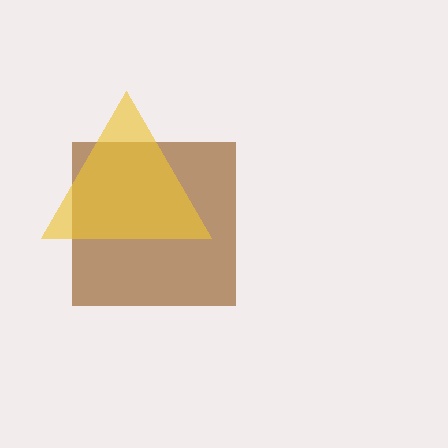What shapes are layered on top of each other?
The layered shapes are: a brown square, a yellow triangle.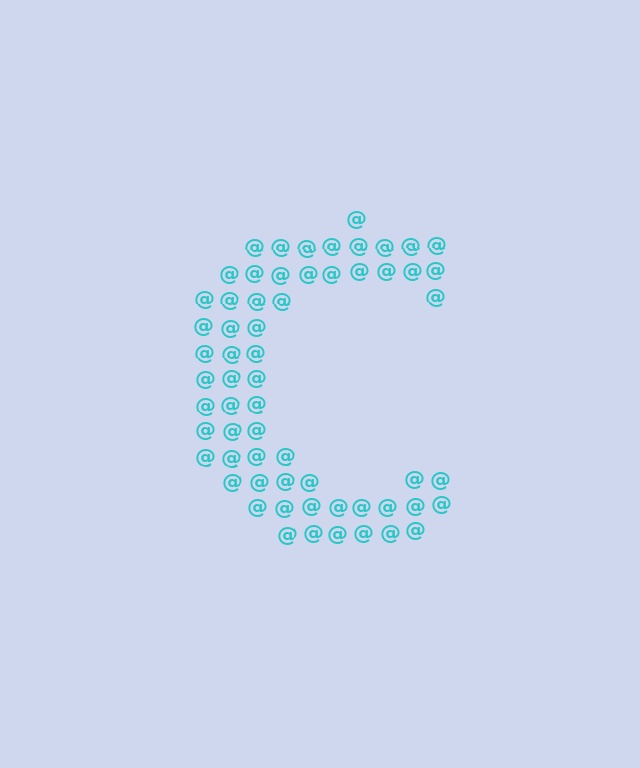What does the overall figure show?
The overall figure shows the letter C.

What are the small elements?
The small elements are at signs.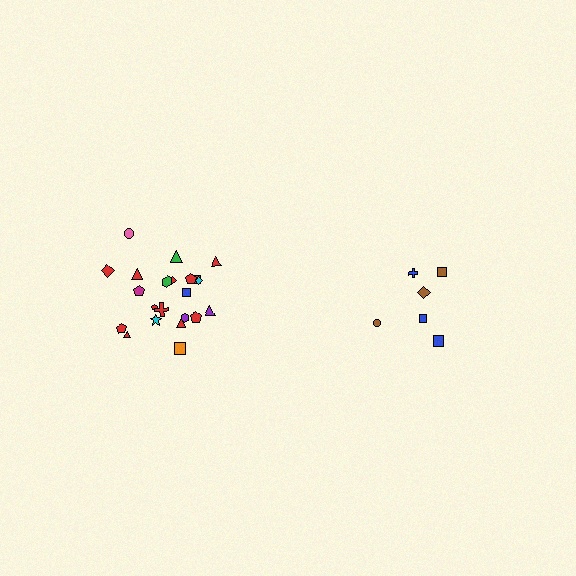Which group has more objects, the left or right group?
The left group.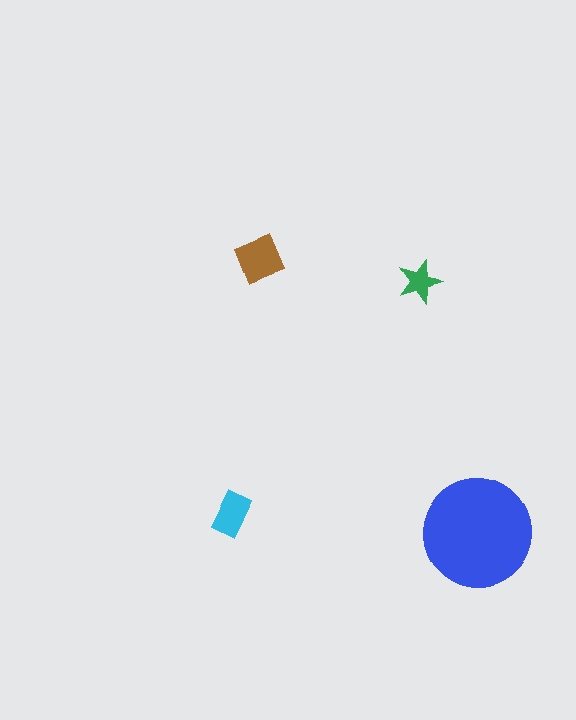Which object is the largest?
The blue circle.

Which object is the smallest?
The green star.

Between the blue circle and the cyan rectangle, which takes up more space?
The blue circle.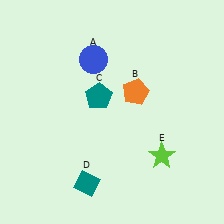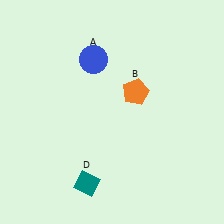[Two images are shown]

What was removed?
The teal pentagon (C), the lime star (E) were removed in Image 2.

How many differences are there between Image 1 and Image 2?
There are 2 differences between the two images.